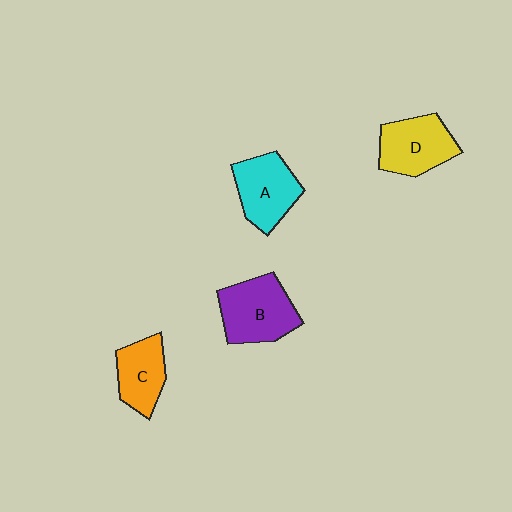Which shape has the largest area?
Shape B (purple).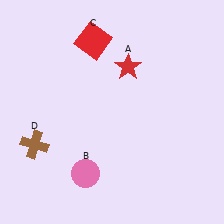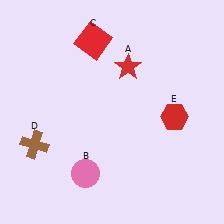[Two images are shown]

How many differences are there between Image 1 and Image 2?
There is 1 difference between the two images.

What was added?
A red hexagon (E) was added in Image 2.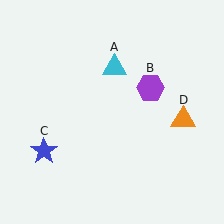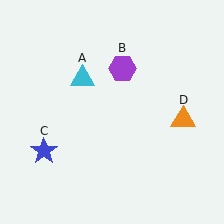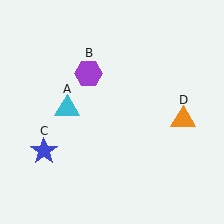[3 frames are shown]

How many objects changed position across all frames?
2 objects changed position: cyan triangle (object A), purple hexagon (object B).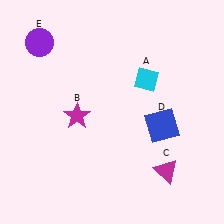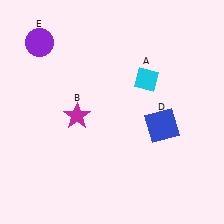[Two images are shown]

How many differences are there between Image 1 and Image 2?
There is 1 difference between the two images.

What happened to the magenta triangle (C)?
The magenta triangle (C) was removed in Image 2. It was in the bottom-right area of Image 1.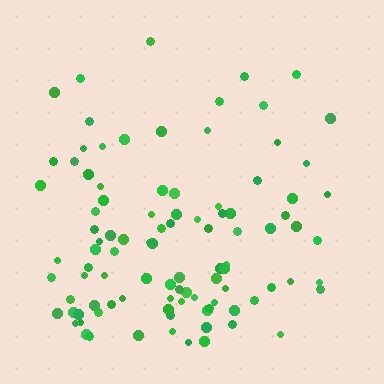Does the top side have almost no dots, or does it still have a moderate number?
Still a moderate number, just noticeably fewer than the bottom.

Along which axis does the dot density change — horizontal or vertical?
Vertical.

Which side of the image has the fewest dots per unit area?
The top.